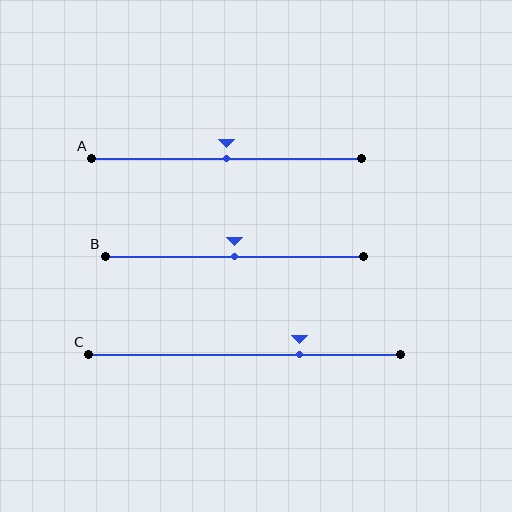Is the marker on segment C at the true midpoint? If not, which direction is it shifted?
No, the marker on segment C is shifted to the right by about 18% of the segment length.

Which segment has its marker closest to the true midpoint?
Segment A has its marker closest to the true midpoint.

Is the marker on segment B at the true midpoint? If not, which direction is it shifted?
Yes, the marker on segment B is at the true midpoint.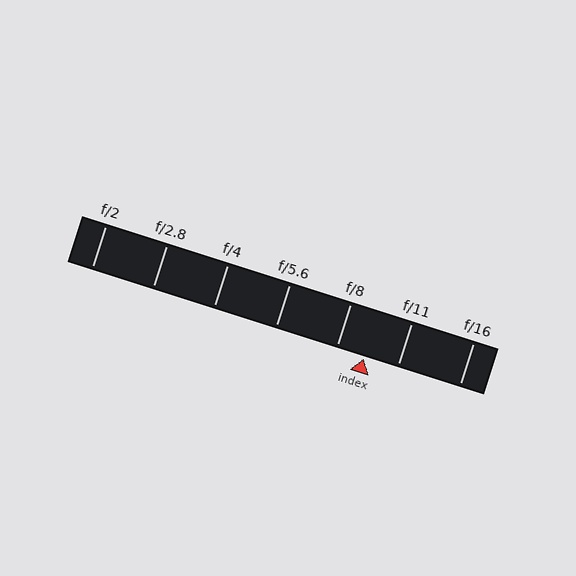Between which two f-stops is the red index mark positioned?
The index mark is between f/8 and f/11.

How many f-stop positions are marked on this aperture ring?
There are 7 f-stop positions marked.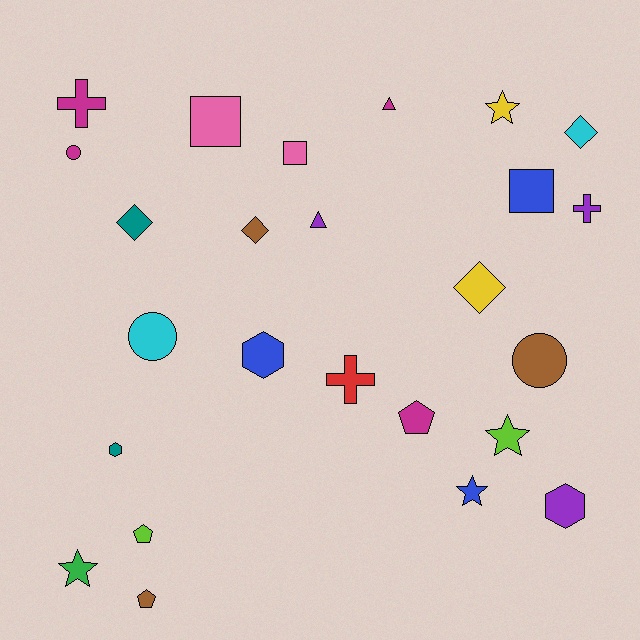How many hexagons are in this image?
There are 3 hexagons.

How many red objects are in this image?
There is 1 red object.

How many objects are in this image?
There are 25 objects.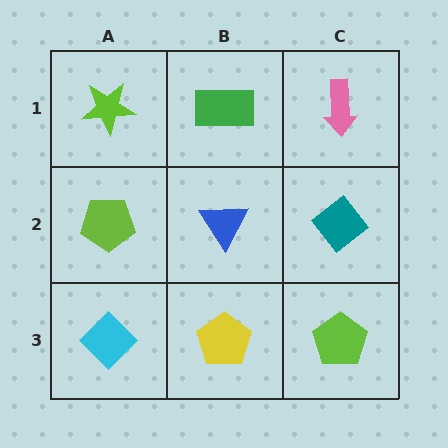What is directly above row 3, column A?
A lime pentagon.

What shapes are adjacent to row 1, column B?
A blue triangle (row 2, column B), a lime star (row 1, column A), a pink arrow (row 1, column C).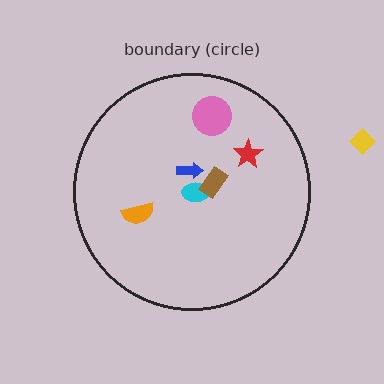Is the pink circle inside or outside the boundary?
Inside.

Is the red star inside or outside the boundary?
Inside.